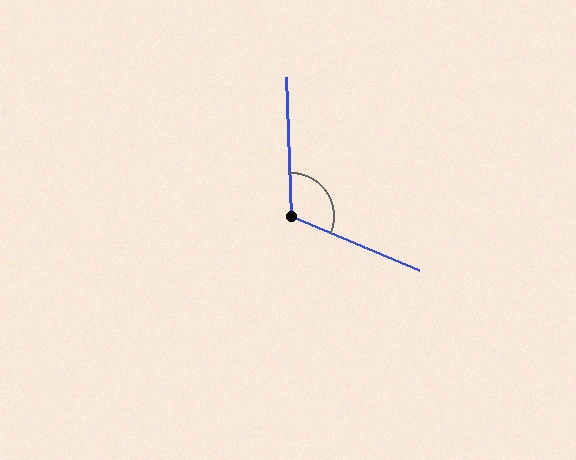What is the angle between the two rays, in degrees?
Approximately 115 degrees.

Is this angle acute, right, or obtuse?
It is obtuse.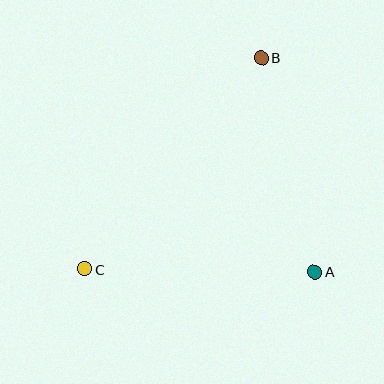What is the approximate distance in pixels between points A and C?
The distance between A and C is approximately 230 pixels.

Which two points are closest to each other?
Points A and B are closest to each other.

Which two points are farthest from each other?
Points B and C are farthest from each other.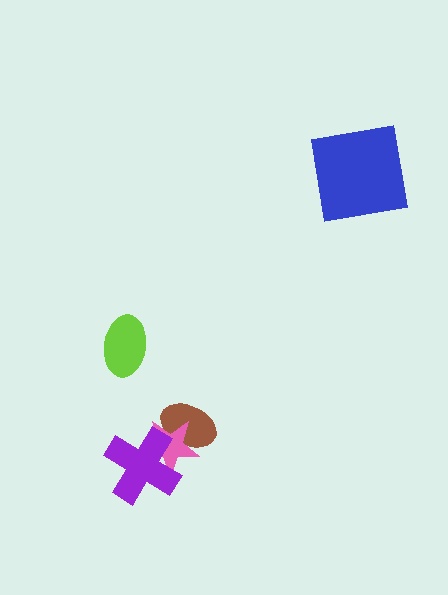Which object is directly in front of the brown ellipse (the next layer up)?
The pink star is directly in front of the brown ellipse.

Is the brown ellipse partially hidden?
Yes, it is partially covered by another shape.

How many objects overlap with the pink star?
2 objects overlap with the pink star.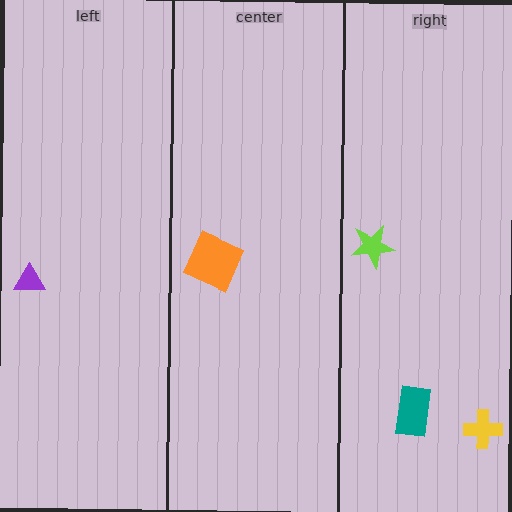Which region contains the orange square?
The center region.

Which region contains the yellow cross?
The right region.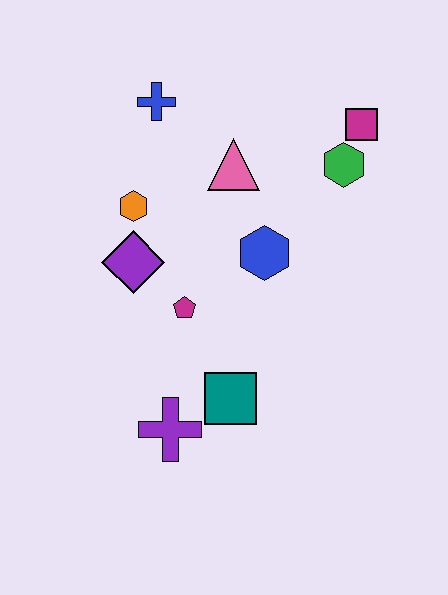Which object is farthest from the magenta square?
The purple cross is farthest from the magenta square.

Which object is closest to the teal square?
The purple cross is closest to the teal square.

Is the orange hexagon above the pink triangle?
No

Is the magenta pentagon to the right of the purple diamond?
Yes